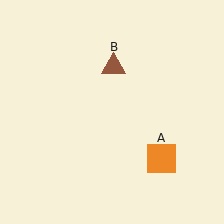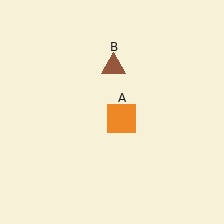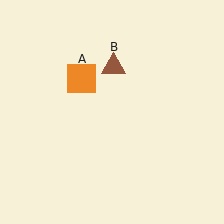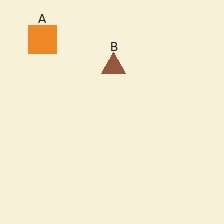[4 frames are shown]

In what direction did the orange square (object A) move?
The orange square (object A) moved up and to the left.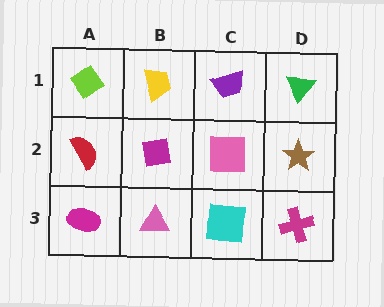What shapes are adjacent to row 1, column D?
A brown star (row 2, column D), a purple trapezoid (row 1, column C).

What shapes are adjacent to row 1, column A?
A red semicircle (row 2, column A), a yellow trapezoid (row 1, column B).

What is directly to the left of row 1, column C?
A yellow trapezoid.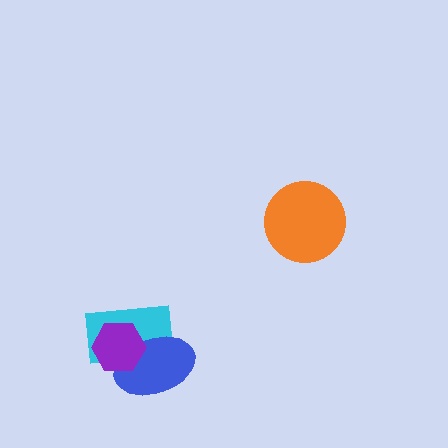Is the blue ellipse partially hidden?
Yes, it is partially covered by another shape.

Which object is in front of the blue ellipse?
The purple hexagon is in front of the blue ellipse.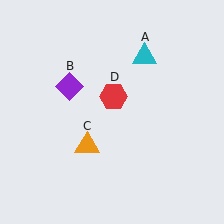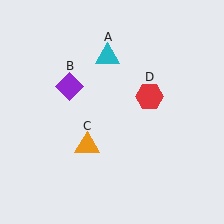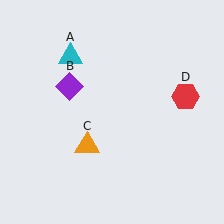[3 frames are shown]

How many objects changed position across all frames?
2 objects changed position: cyan triangle (object A), red hexagon (object D).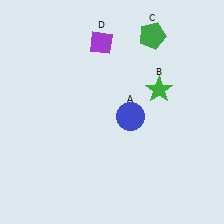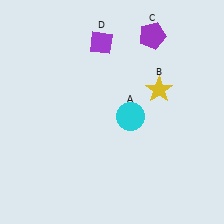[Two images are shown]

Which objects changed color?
A changed from blue to cyan. B changed from green to yellow. C changed from green to purple.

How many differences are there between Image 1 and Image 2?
There are 3 differences between the two images.